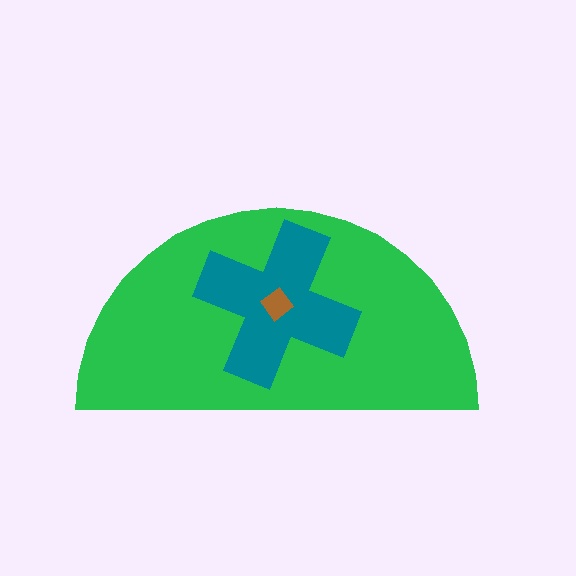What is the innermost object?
The brown diamond.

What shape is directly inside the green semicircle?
The teal cross.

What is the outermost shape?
The green semicircle.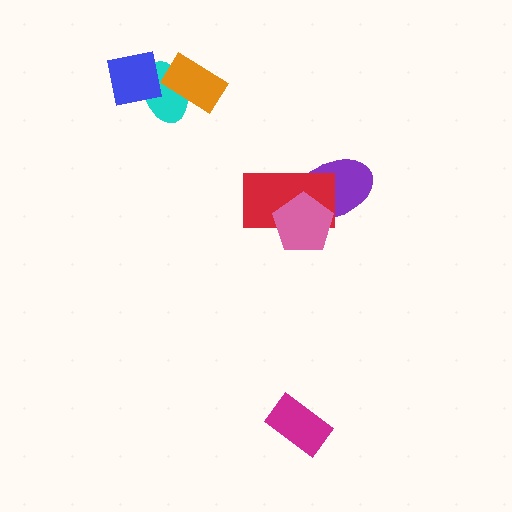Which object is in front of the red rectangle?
The pink pentagon is in front of the red rectangle.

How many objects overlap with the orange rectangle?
1 object overlaps with the orange rectangle.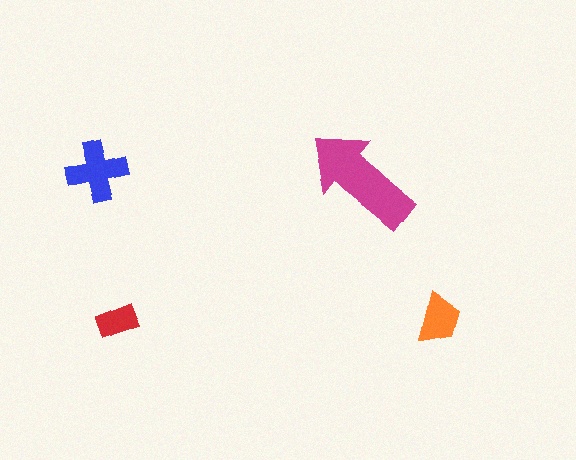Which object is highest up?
The magenta arrow is topmost.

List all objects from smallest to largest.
The red rectangle, the orange trapezoid, the blue cross, the magenta arrow.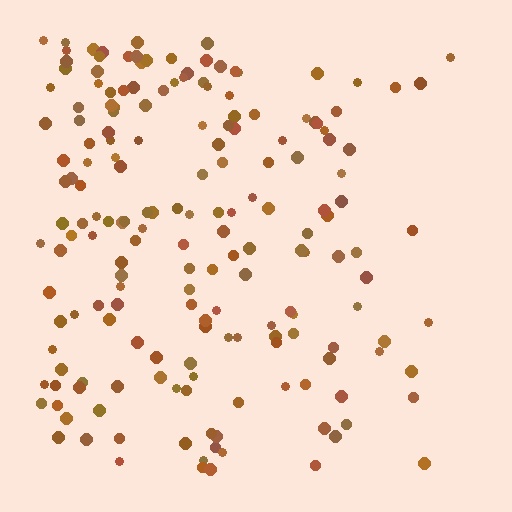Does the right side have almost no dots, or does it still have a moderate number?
Still a moderate number, just noticeably fewer than the left.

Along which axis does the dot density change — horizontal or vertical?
Horizontal.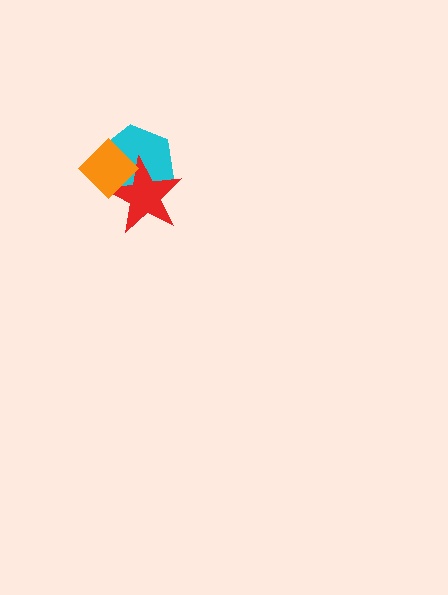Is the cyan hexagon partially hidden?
Yes, it is partially covered by another shape.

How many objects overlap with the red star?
2 objects overlap with the red star.